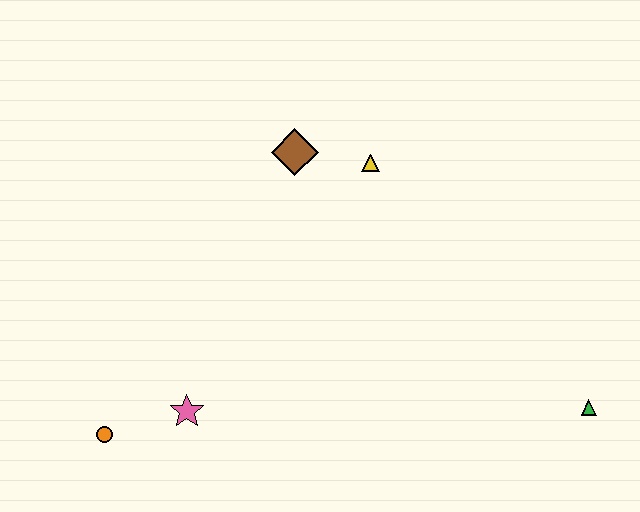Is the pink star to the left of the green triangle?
Yes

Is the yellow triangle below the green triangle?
No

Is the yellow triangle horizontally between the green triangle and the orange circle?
Yes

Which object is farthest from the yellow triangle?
The orange circle is farthest from the yellow triangle.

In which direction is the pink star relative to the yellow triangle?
The pink star is below the yellow triangle.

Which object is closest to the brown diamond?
The yellow triangle is closest to the brown diamond.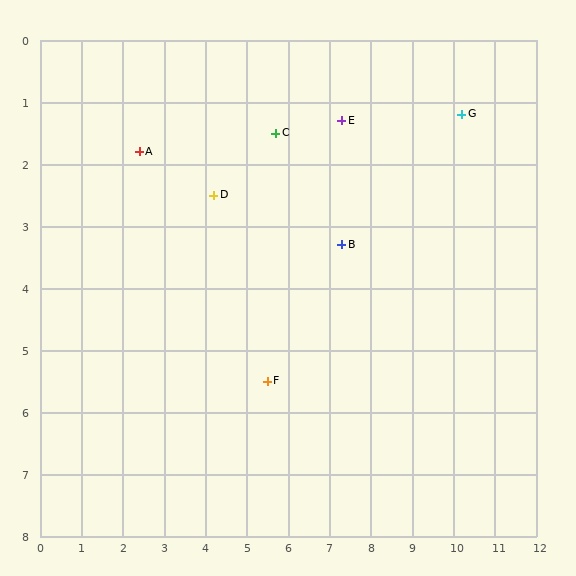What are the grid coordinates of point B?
Point B is at approximately (7.3, 3.3).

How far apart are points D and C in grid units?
Points D and C are about 1.8 grid units apart.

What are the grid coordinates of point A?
Point A is at approximately (2.4, 1.8).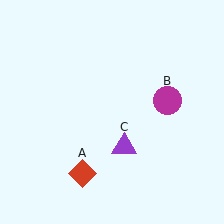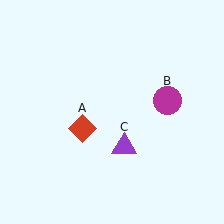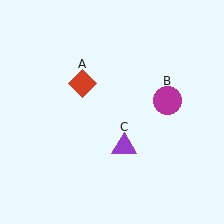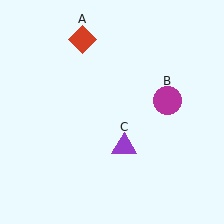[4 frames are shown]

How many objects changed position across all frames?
1 object changed position: red diamond (object A).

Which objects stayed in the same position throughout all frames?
Magenta circle (object B) and purple triangle (object C) remained stationary.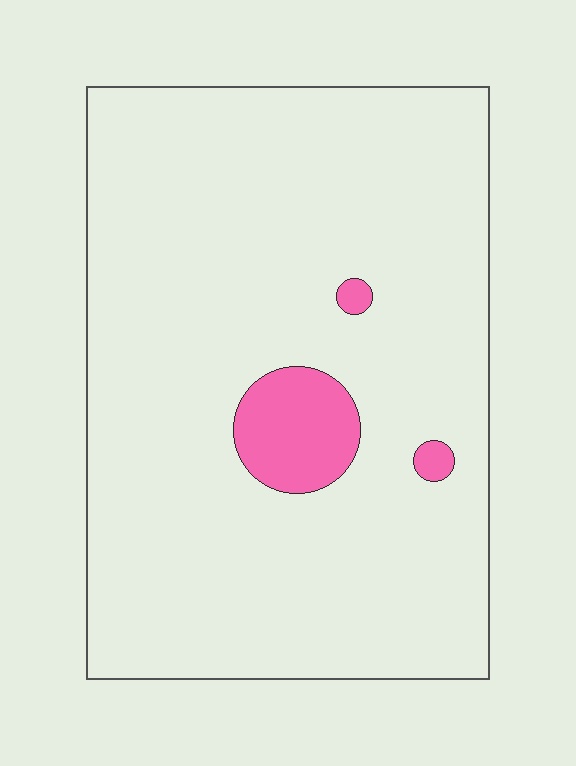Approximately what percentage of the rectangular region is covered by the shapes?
Approximately 5%.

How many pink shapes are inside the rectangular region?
3.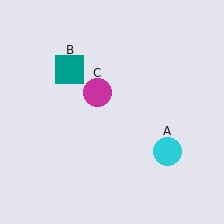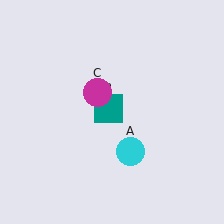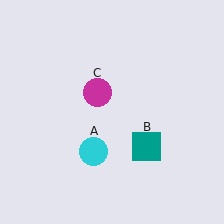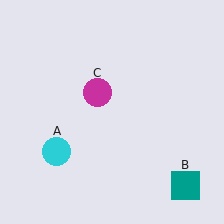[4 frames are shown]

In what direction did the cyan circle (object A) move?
The cyan circle (object A) moved left.